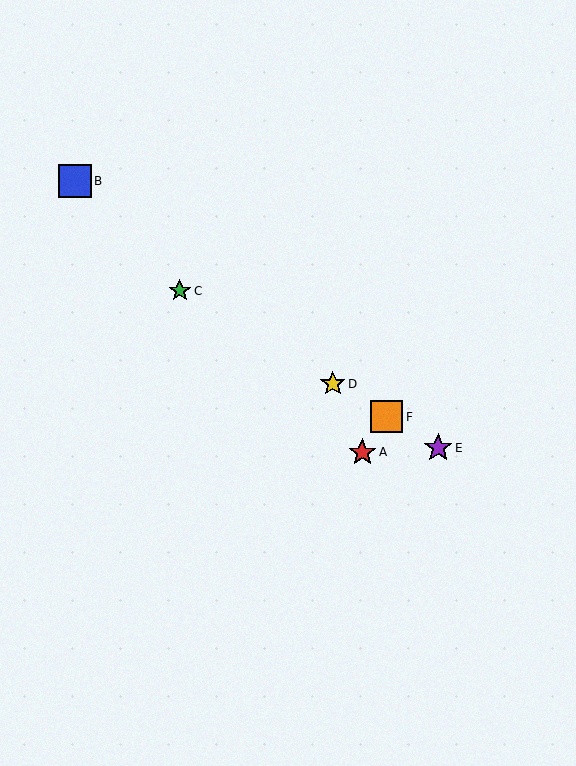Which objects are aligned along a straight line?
Objects C, D, E, F are aligned along a straight line.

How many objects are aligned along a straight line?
4 objects (C, D, E, F) are aligned along a straight line.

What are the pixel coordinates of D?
Object D is at (333, 384).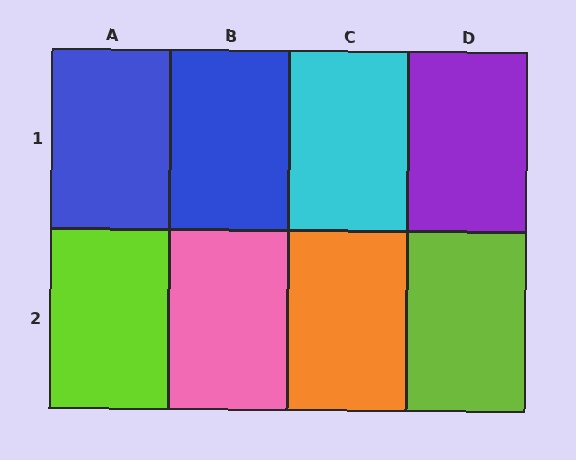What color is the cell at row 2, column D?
Lime.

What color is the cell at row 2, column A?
Lime.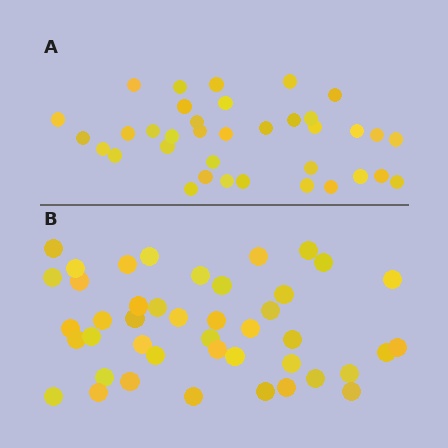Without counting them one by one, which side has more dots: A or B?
Region B (the bottom region) has more dots.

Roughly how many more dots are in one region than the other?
Region B has roughly 8 or so more dots than region A.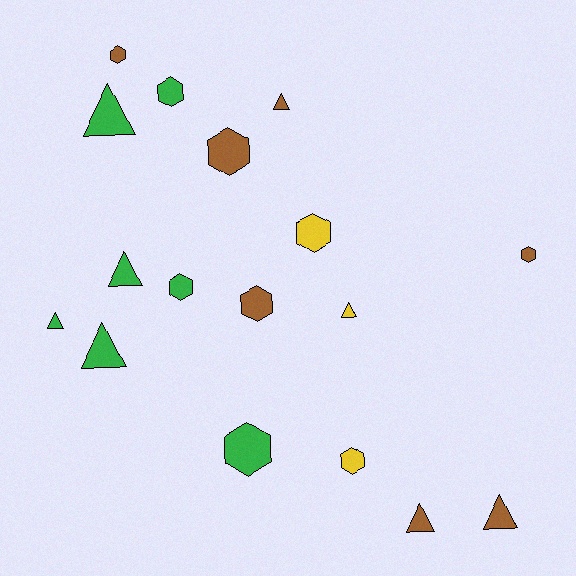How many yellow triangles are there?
There is 1 yellow triangle.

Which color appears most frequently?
Brown, with 7 objects.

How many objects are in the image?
There are 17 objects.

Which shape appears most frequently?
Hexagon, with 9 objects.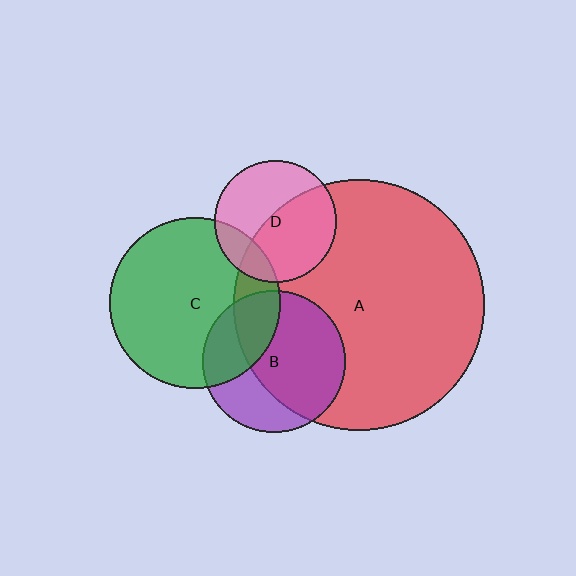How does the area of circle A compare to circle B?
Approximately 3.1 times.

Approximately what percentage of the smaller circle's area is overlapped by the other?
Approximately 55%.